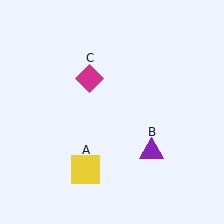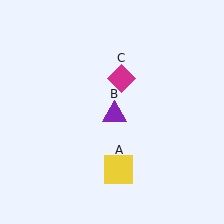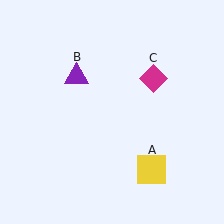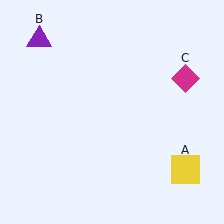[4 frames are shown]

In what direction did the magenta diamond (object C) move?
The magenta diamond (object C) moved right.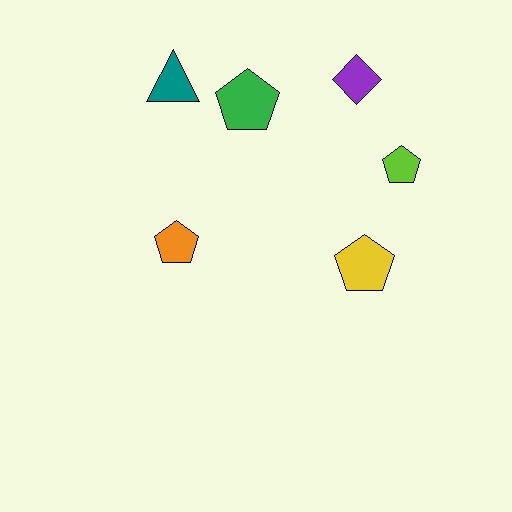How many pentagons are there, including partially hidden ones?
There are 4 pentagons.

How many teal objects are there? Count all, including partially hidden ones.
There is 1 teal object.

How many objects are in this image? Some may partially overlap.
There are 6 objects.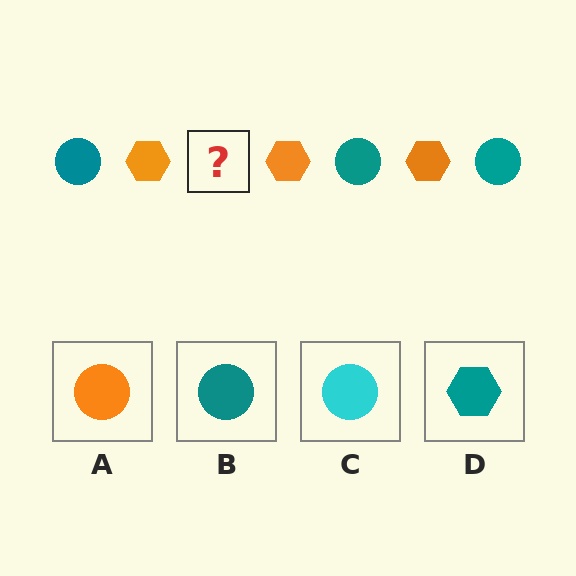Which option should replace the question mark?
Option B.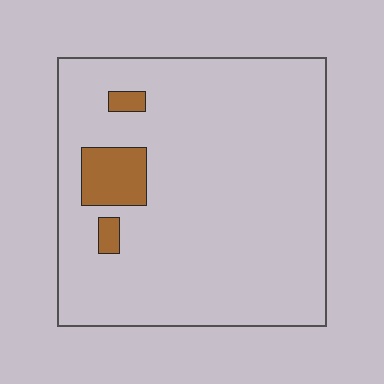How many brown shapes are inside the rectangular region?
3.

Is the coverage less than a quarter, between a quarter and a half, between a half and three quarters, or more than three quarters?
Less than a quarter.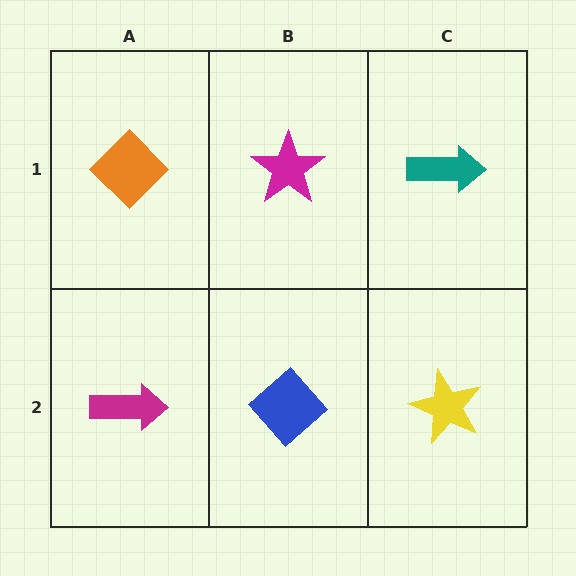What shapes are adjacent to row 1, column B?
A blue diamond (row 2, column B), an orange diamond (row 1, column A), a teal arrow (row 1, column C).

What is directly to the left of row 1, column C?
A magenta star.